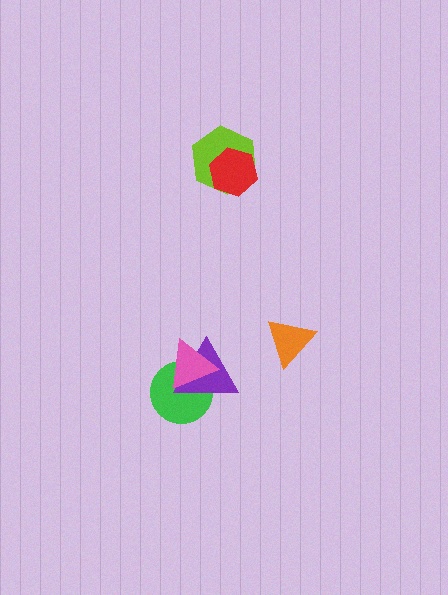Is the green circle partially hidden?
Yes, it is partially covered by another shape.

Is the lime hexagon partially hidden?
Yes, it is partially covered by another shape.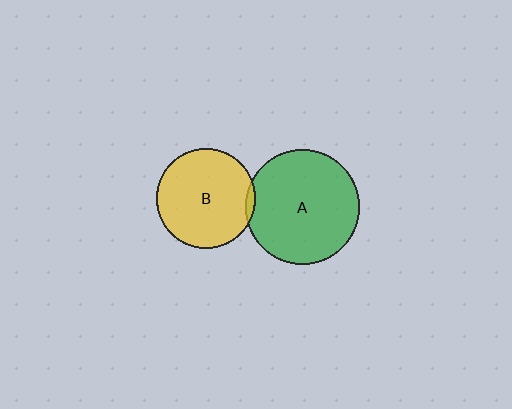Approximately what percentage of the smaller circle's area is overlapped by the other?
Approximately 5%.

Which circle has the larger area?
Circle A (green).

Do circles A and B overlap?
Yes.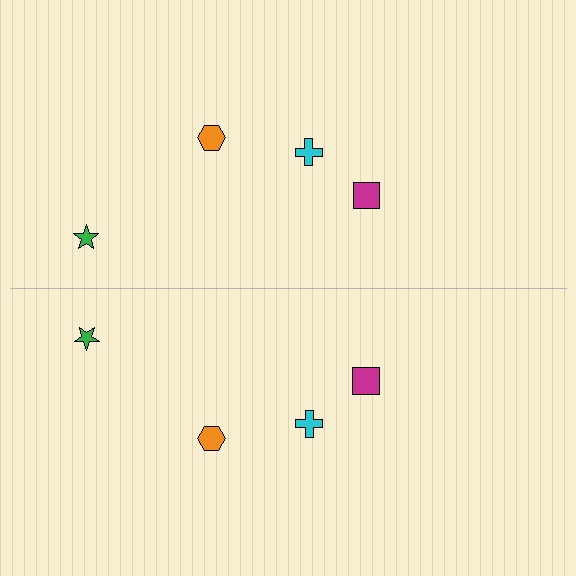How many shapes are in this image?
There are 8 shapes in this image.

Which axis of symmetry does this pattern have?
The pattern has a horizontal axis of symmetry running through the center of the image.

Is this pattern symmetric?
Yes, this pattern has bilateral (reflection) symmetry.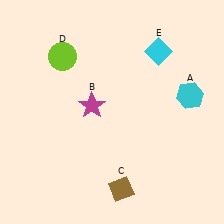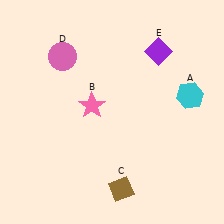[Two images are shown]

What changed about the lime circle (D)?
In Image 1, D is lime. In Image 2, it changed to pink.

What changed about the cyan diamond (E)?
In Image 1, E is cyan. In Image 2, it changed to purple.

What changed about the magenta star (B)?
In Image 1, B is magenta. In Image 2, it changed to pink.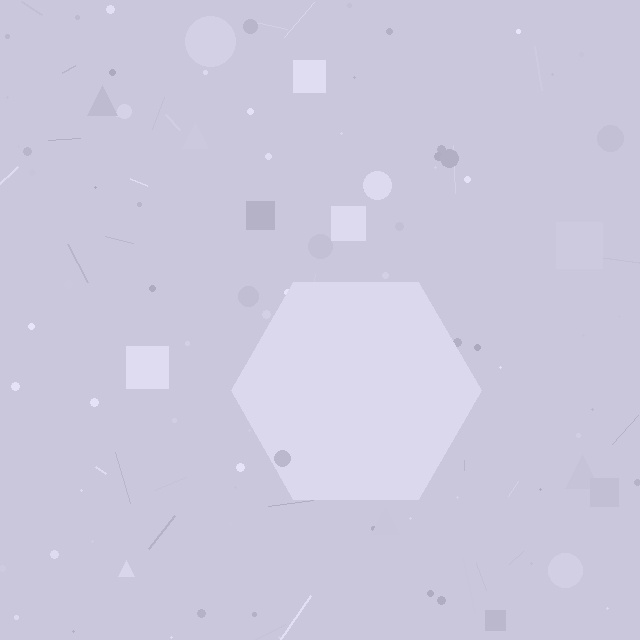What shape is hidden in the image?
A hexagon is hidden in the image.